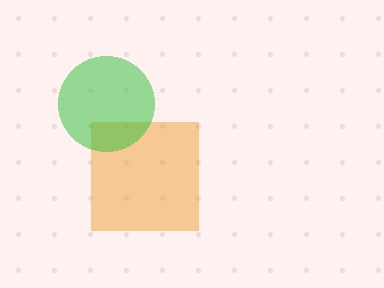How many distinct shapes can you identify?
There are 2 distinct shapes: an orange square, a green circle.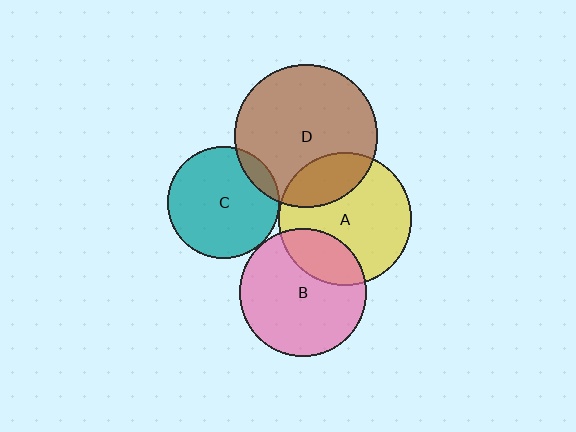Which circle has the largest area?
Circle D (brown).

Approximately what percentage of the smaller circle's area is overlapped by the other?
Approximately 10%.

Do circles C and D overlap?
Yes.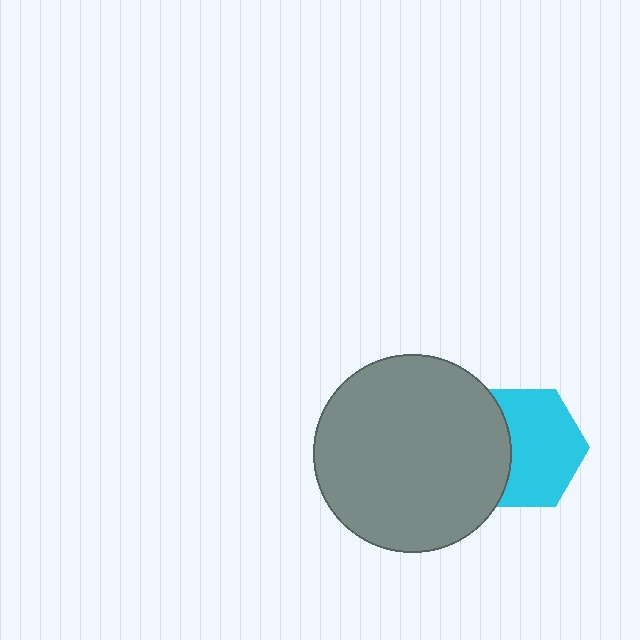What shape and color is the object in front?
The object in front is a gray circle.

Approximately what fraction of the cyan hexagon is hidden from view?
Roughly 35% of the cyan hexagon is hidden behind the gray circle.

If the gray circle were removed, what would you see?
You would see the complete cyan hexagon.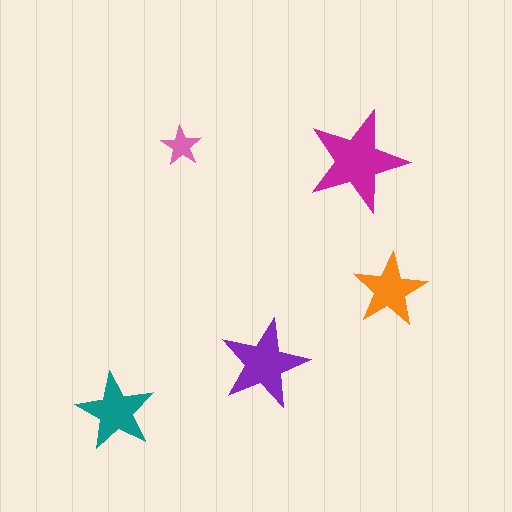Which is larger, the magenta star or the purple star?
The magenta one.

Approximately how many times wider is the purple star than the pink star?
About 2 times wider.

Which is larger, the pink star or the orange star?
The orange one.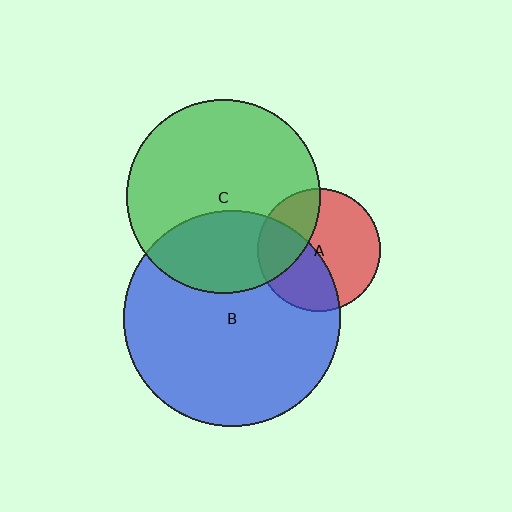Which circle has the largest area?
Circle B (blue).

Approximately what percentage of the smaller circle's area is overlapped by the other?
Approximately 35%.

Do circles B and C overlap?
Yes.